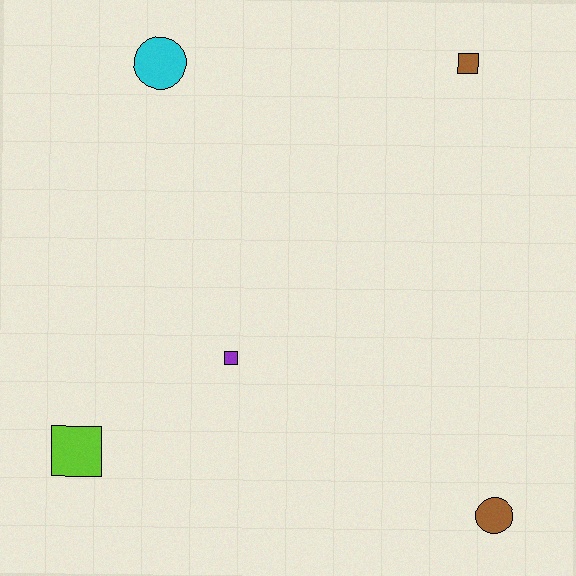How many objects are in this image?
There are 5 objects.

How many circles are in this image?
There are 2 circles.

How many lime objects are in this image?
There is 1 lime object.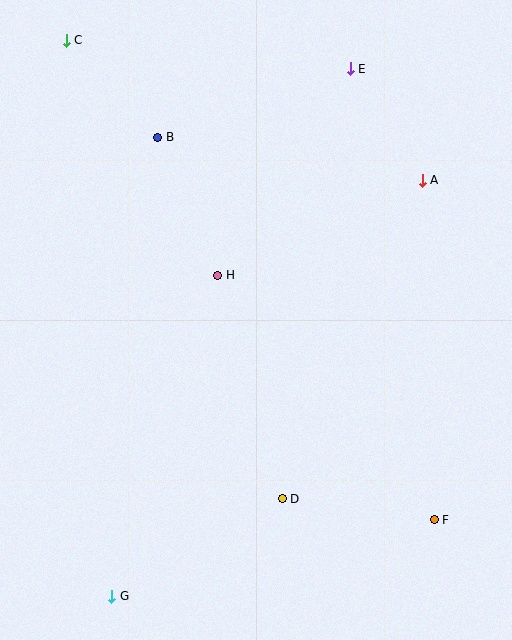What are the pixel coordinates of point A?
Point A is at (422, 180).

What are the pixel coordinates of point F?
Point F is at (434, 520).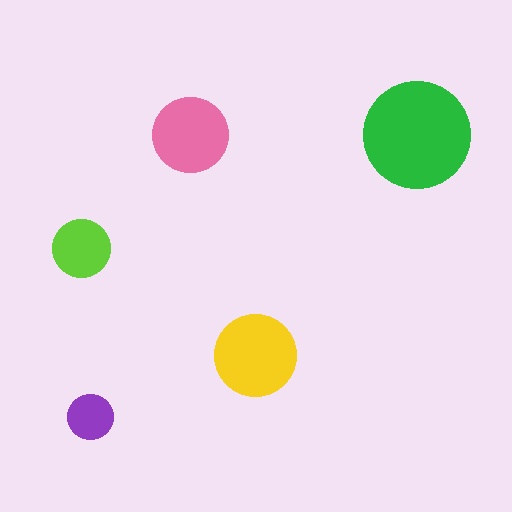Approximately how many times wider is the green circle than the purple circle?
About 2.5 times wider.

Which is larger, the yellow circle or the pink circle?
The yellow one.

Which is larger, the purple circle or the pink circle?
The pink one.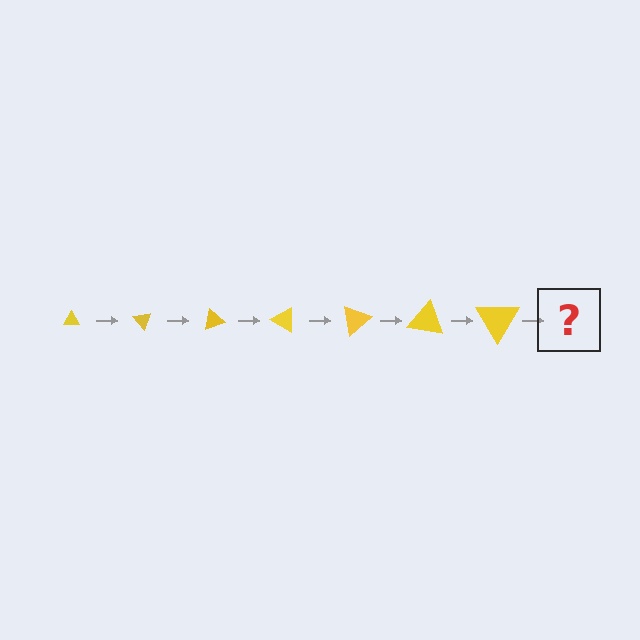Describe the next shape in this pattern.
It should be a triangle, larger than the previous one and rotated 350 degrees from the start.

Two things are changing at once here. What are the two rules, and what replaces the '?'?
The two rules are that the triangle grows larger each step and it rotates 50 degrees each step. The '?' should be a triangle, larger than the previous one and rotated 350 degrees from the start.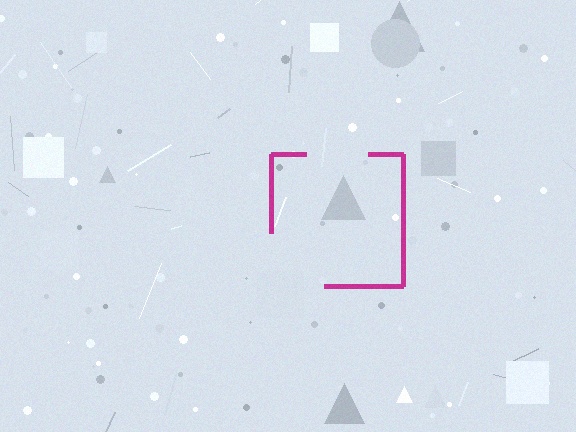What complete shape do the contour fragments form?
The contour fragments form a square.